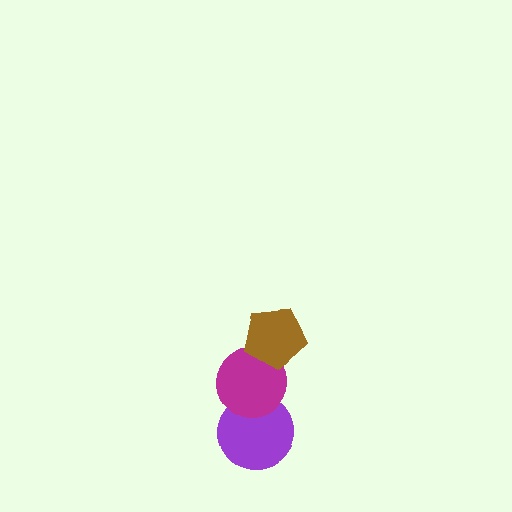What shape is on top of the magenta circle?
The brown pentagon is on top of the magenta circle.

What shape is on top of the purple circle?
The magenta circle is on top of the purple circle.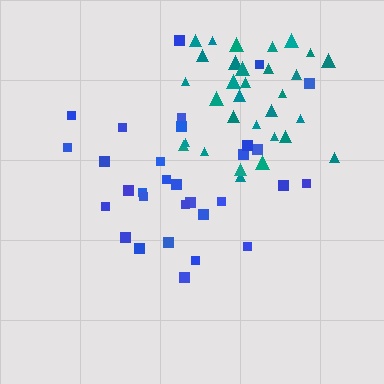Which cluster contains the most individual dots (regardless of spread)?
Blue (31).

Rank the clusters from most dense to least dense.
teal, blue.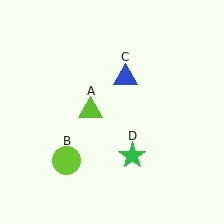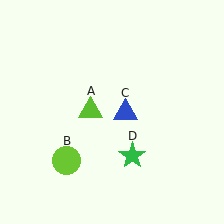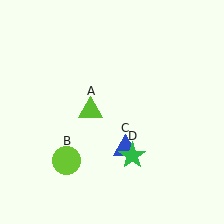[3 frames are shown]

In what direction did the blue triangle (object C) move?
The blue triangle (object C) moved down.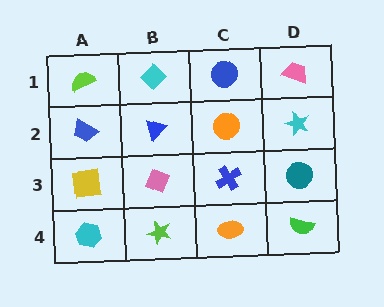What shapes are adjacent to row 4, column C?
A blue cross (row 3, column C), a lime star (row 4, column B), a green semicircle (row 4, column D).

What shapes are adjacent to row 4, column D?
A teal circle (row 3, column D), an orange ellipse (row 4, column C).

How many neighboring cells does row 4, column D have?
2.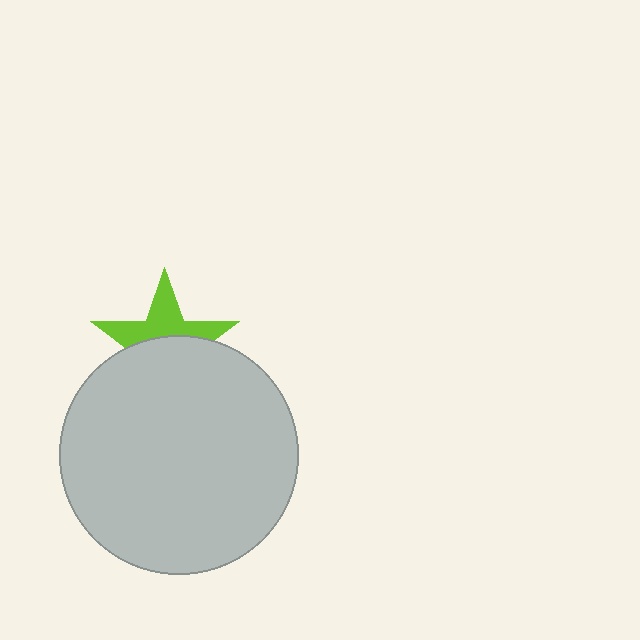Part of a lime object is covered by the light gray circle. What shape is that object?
It is a star.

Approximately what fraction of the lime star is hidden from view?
Roughly 55% of the lime star is hidden behind the light gray circle.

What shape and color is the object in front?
The object in front is a light gray circle.